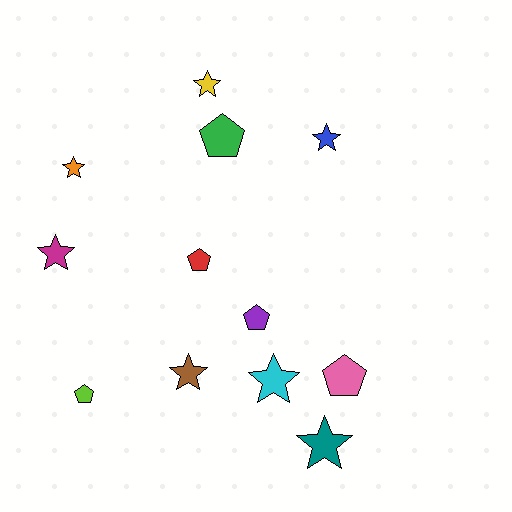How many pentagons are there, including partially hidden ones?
There are 5 pentagons.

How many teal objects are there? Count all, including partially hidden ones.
There is 1 teal object.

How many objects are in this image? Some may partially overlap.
There are 12 objects.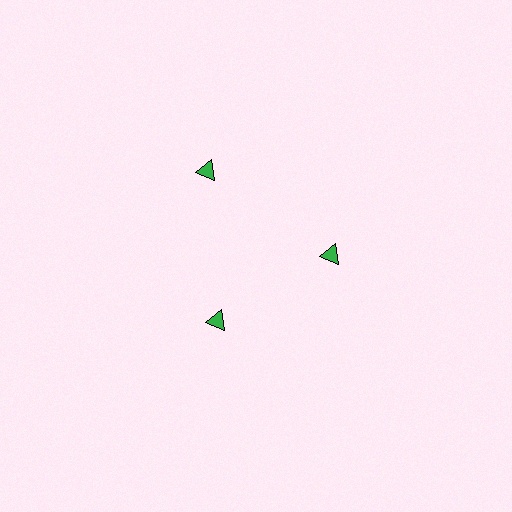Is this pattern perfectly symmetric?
No. The 3 green triangles are arranged in a ring, but one element near the 11 o'clock position is pushed outward from the center, breaking the 3-fold rotational symmetry.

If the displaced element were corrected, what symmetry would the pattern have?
It would have 3-fold rotational symmetry — the pattern would map onto itself every 120 degrees.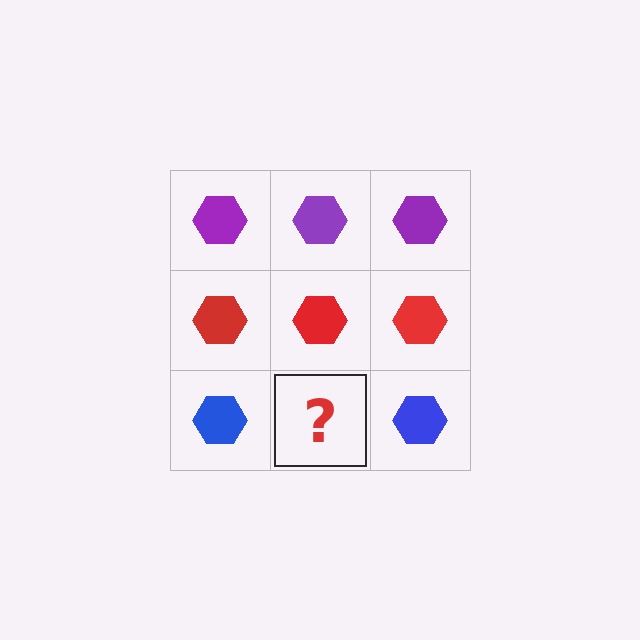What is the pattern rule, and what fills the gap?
The rule is that each row has a consistent color. The gap should be filled with a blue hexagon.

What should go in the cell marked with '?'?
The missing cell should contain a blue hexagon.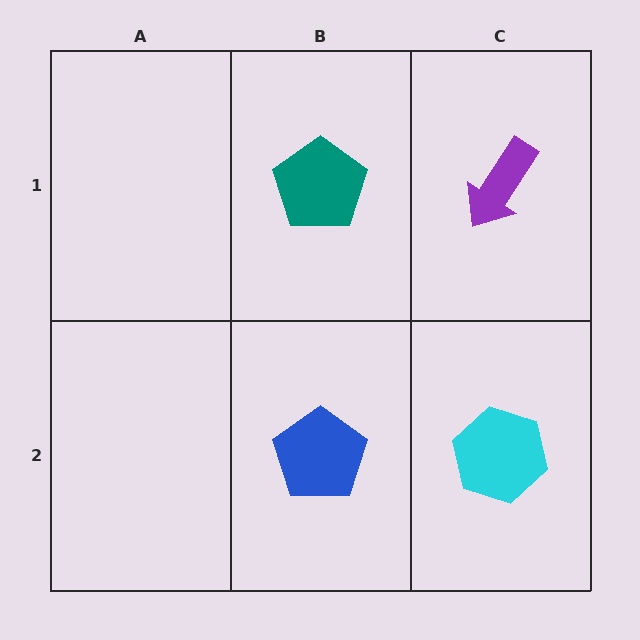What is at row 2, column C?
A cyan hexagon.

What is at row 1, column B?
A teal pentagon.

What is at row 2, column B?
A blue pentagon.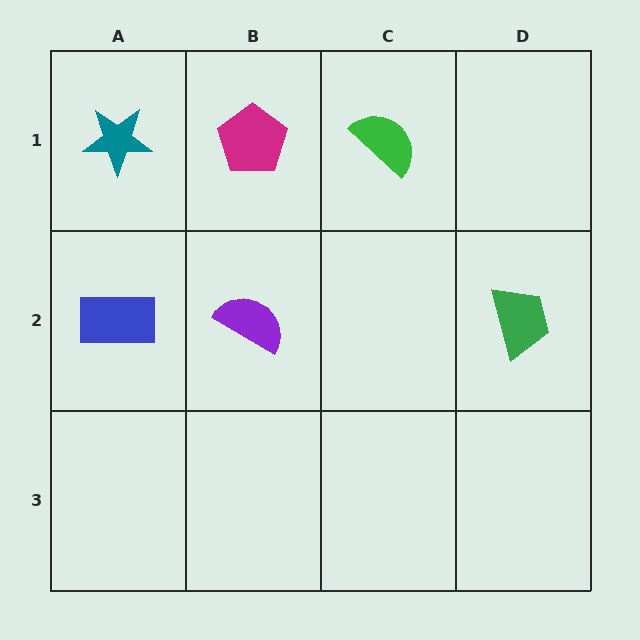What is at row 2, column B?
A purple semicircle.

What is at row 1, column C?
A green semicircle.